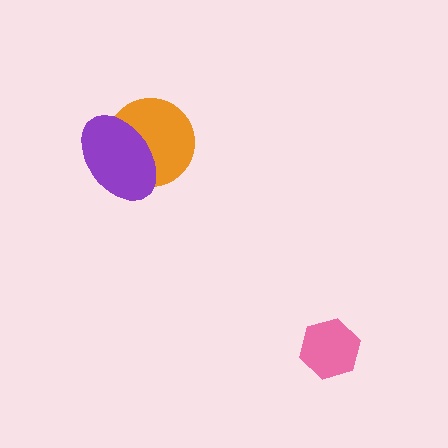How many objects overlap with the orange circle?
1 object overlaps with the orange circle.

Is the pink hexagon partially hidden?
No, no other shape covers it.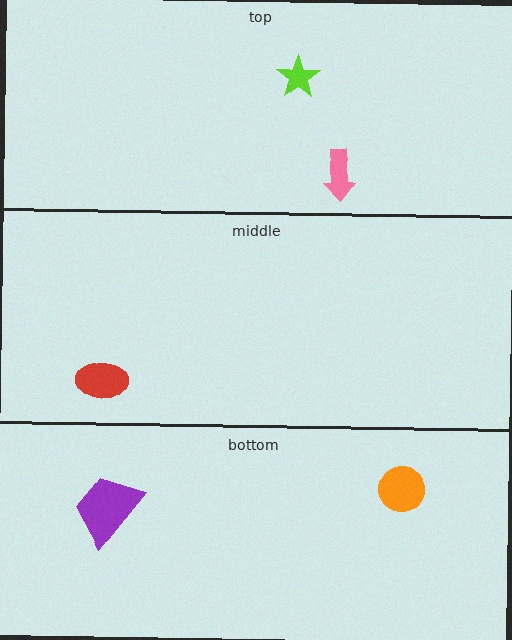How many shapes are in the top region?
2.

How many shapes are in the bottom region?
2.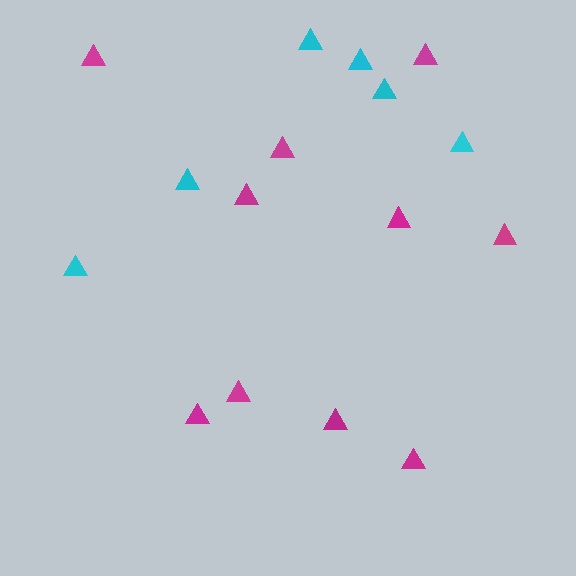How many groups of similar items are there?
There are 2 groups: one group of magenta triangles (10) and one group of cyan triangles (6).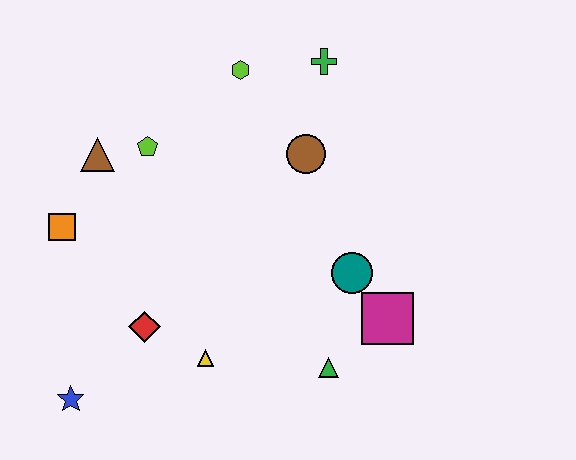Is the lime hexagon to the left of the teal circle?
Yes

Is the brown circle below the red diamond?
No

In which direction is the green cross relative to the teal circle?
The green cross is above the teal circle.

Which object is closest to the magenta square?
The teal circle is closest to the magenta square.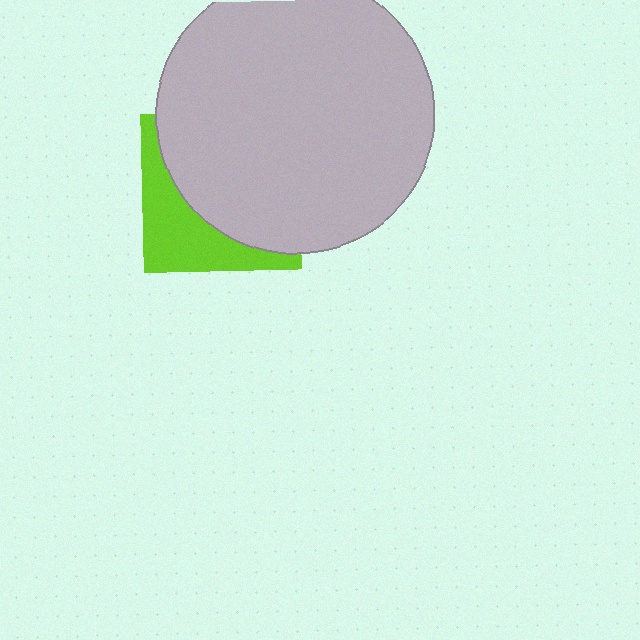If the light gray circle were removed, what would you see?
You would see the complete lime square.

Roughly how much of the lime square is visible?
A small part of it is visible (roughly 35%).